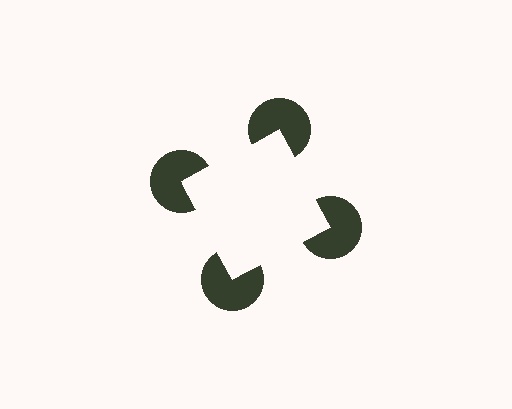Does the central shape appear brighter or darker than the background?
It typically appears slightly brighter than the background, even though no actual brightness change is drawn.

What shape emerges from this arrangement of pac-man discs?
An illusory square — its edges are inferred from the aligned wedge cuts in the pac-man discs, not physically drawn.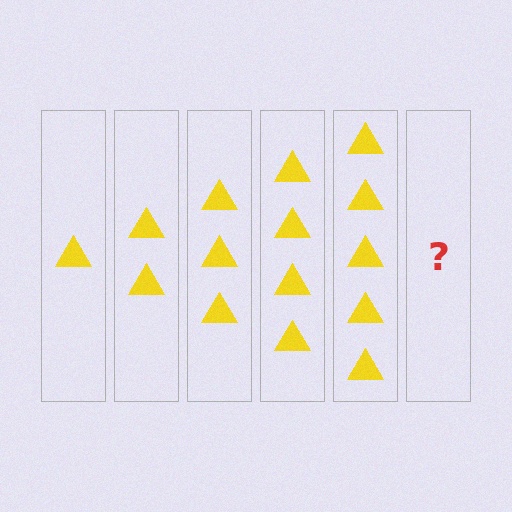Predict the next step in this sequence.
The next step is 6 triangles.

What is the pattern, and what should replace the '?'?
The pattern is that each step adds one more triangle. The '?' should be 6 triangles.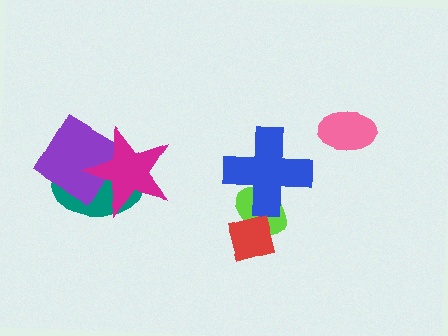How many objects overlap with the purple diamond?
2 objects overlap with the purple diamond.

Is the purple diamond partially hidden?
Yes, it is partially covered by another shape.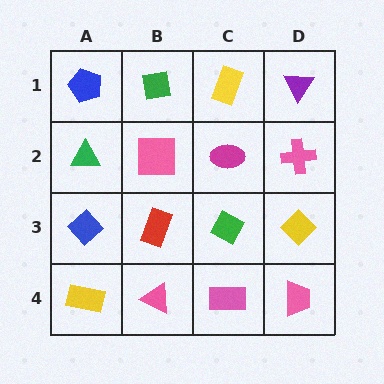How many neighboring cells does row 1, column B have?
3.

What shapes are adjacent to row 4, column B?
A red rectangle (row 3, column B), a yellow rectangle (row 4, column A), a pink rectangle (row 4, column C).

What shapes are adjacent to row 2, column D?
A purple triangle (row 1, column D), a yellow diamond (row 3, column D), a magenta ellipse (row 2, column C).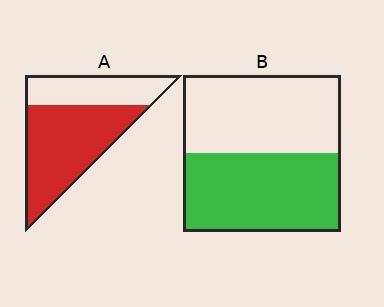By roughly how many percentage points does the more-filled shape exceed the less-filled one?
By roughly 15 percentage points (A over B).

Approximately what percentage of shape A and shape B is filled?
A is approximately 65% and B is approximately 50%.